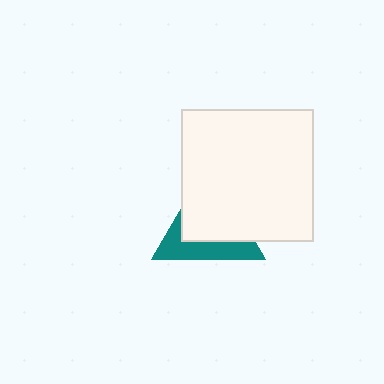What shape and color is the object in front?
The object in front is a white rectangle.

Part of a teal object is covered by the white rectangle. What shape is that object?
It is a triangle.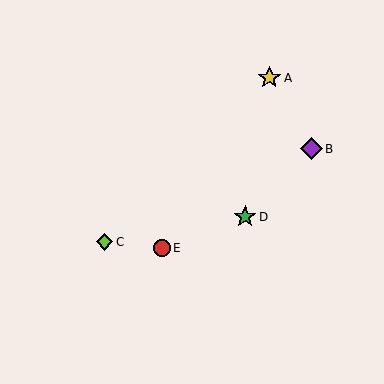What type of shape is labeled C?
Shape C is a lime diamond.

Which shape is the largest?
The yellow star (labeled A) is the largest.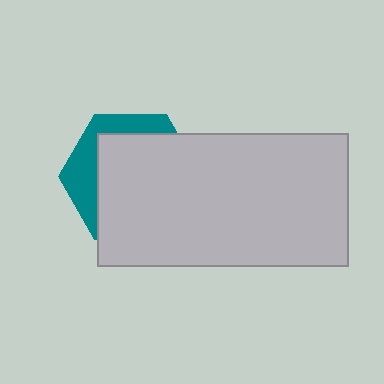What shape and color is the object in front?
The object in front is a light gray rectangle.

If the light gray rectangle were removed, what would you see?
You would see the complete teal hexagon.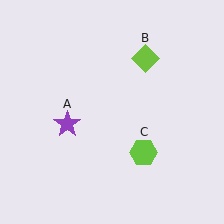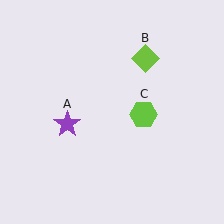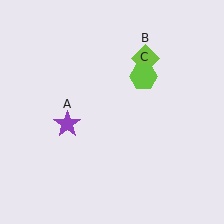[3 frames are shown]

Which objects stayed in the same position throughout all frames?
Purple star (object A) and lime diamond (object B) remained stationary.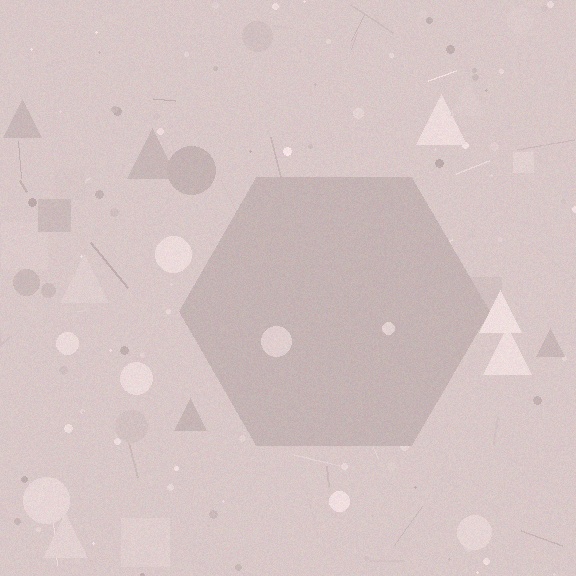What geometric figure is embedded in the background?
A hexagon is embedded in the background.